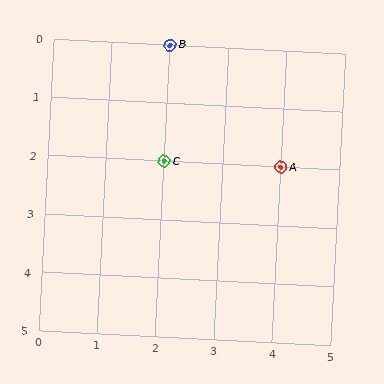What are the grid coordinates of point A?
Point A is at grid coordinates (4, 2).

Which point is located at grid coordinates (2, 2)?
Point C is at (2, 2).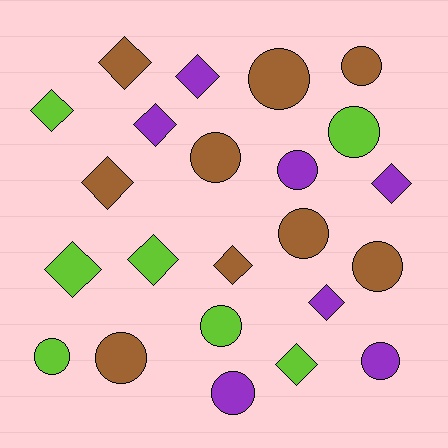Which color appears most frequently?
Brown, with 9 objects.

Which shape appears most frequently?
Circle, with 12 objects.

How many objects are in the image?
There are 23 objects.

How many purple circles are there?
There are 3 purple circles.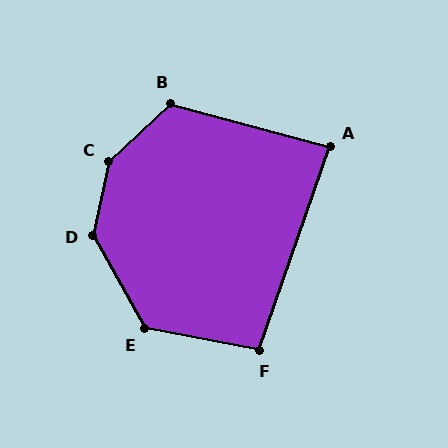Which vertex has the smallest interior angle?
A, at approximately 86 degrees.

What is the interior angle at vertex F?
Approximately 98 degrees (obtuse).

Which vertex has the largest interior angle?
C, at approximately 144 degrees.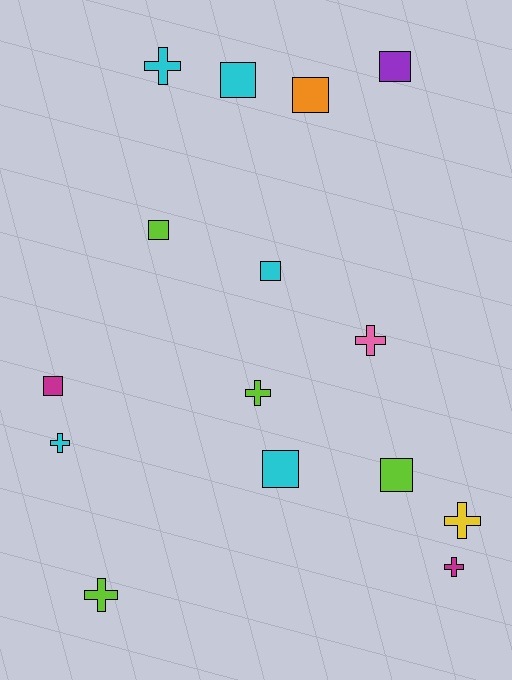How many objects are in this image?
There are 15 objects.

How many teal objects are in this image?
There are no teal objects.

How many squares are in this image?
There are 8 squares.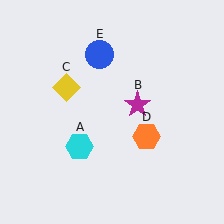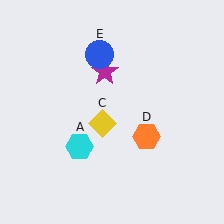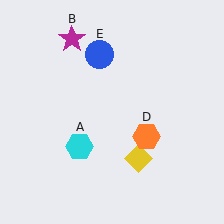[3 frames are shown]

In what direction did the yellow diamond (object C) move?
The yellow diamond (object C) moved down and to the right.